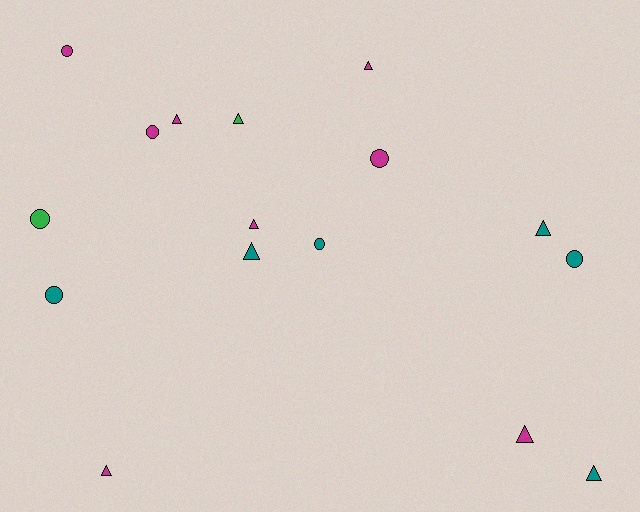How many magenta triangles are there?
There are 5 magenta triangles.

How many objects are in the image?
There are 16 objects.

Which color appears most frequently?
Magenta, with 8 objects.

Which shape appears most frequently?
Triangle, with 9 objects.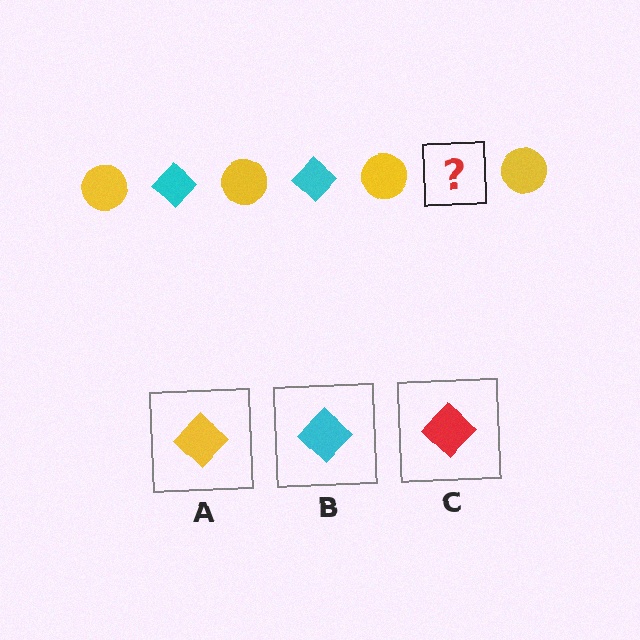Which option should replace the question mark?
Option B.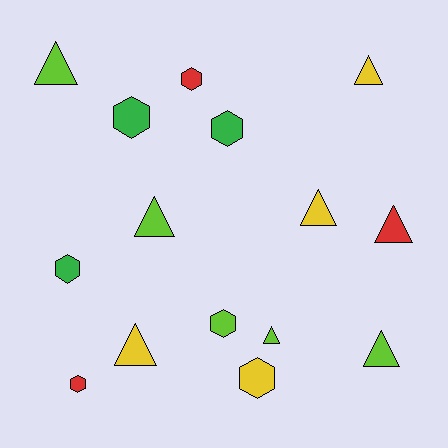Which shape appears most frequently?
Triangle, with 8 objects.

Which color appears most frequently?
Lime, with 5 objects.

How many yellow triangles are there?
There are 3 yellow triangles.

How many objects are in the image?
There are 15 objects.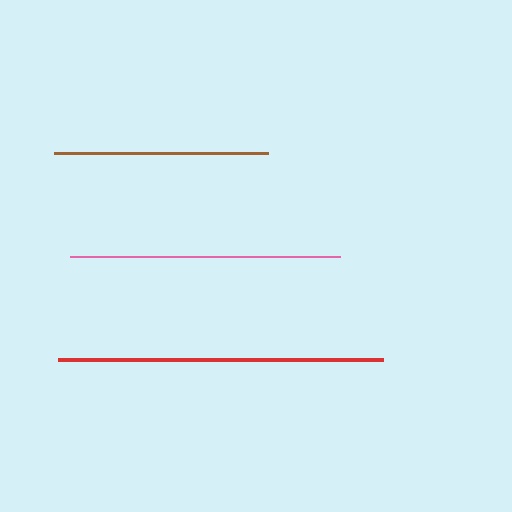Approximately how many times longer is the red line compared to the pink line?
The red line is approximately 1.2 times the length of the pink line.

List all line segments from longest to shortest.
From longest to shortest: red, pink, brown.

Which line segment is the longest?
The red line is the longest at approximately 324 pixels.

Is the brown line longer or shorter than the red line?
The red line is longer than the brown line.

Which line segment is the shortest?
The brown line is the shortest at approximately 214 pixels.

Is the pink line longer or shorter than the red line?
The red line is longer than the pink line.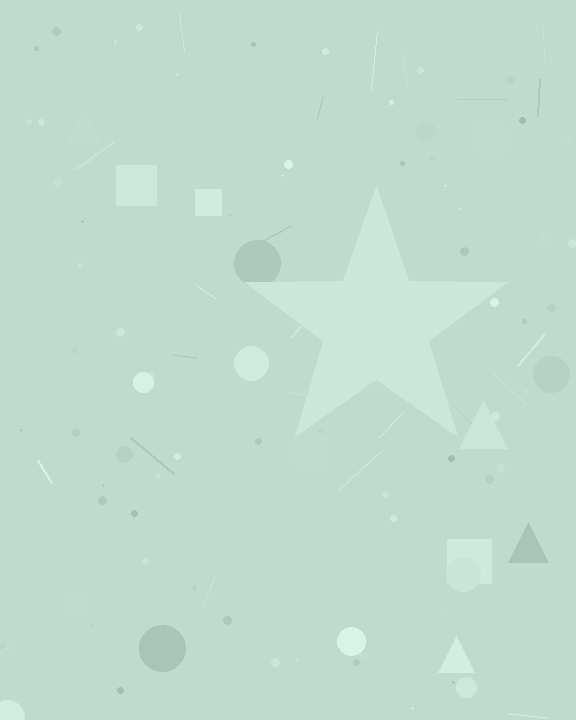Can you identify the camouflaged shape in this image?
The camouflaged shape is a star.